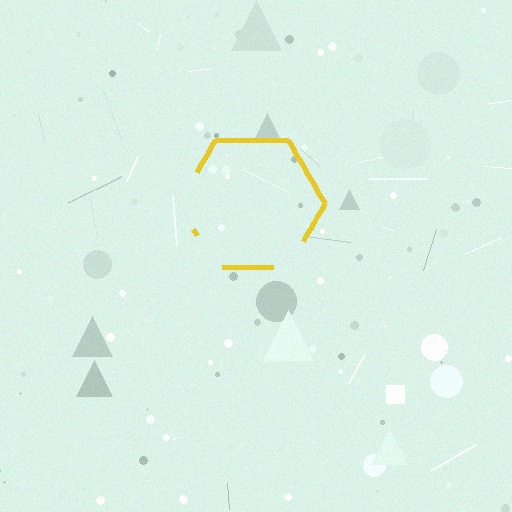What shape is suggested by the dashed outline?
The dashed outline suggests a hexagon.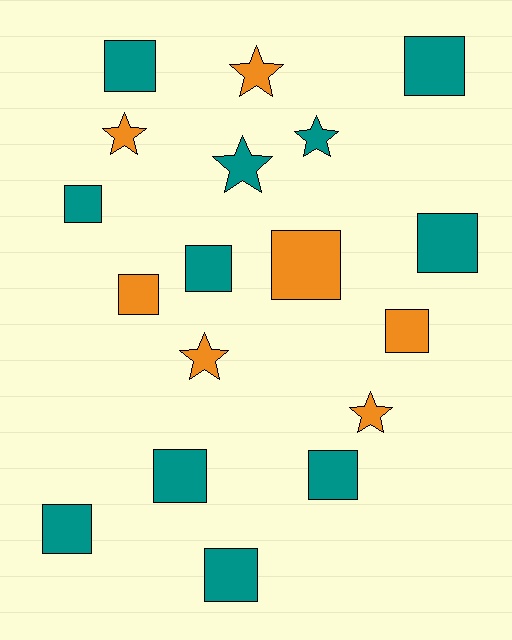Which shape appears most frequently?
Square, with 12 objects.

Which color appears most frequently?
Teal, with 11 objects.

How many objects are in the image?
There are 18 objects.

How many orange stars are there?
There are 4 orange stars.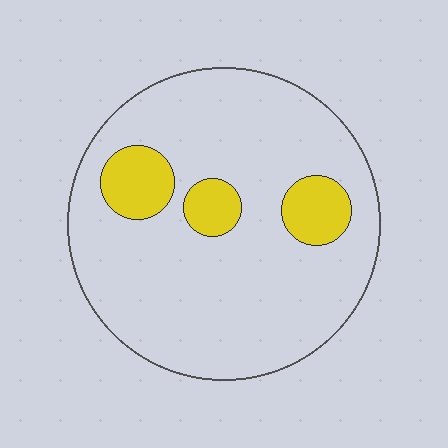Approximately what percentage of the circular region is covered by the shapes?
Approximately 15%.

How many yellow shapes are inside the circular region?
3.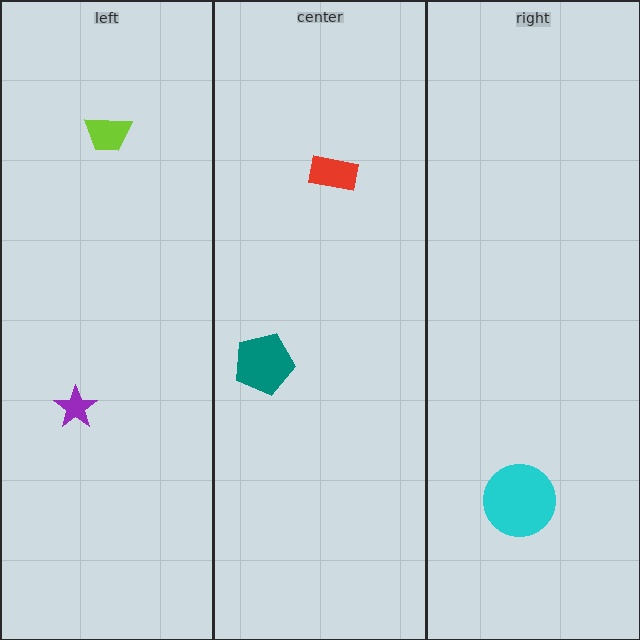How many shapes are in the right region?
1.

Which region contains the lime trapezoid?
The left region.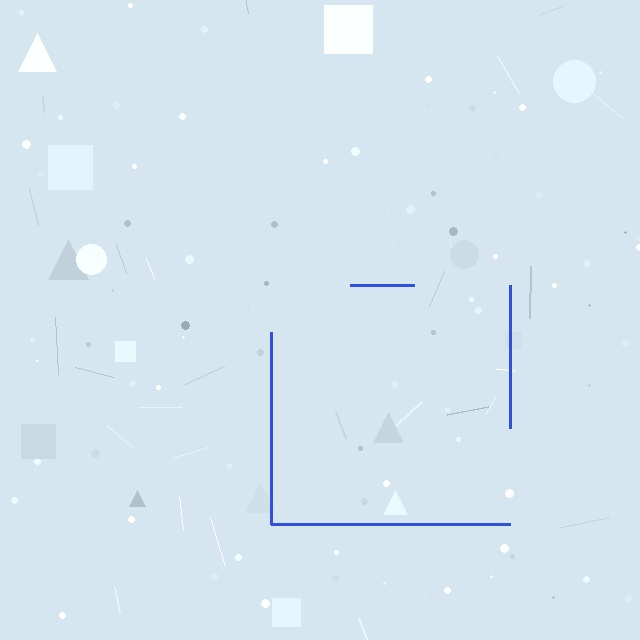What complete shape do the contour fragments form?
The contour fragments form a square.